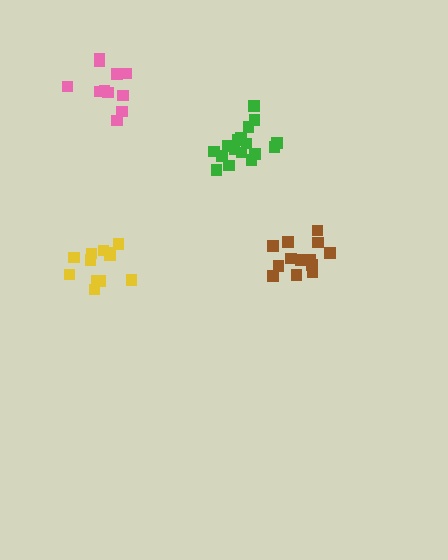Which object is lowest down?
The yellow cluster is bottommost.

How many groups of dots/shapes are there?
There are 4 groups.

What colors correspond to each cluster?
The clusters are colored: pink, yellow, brown, green.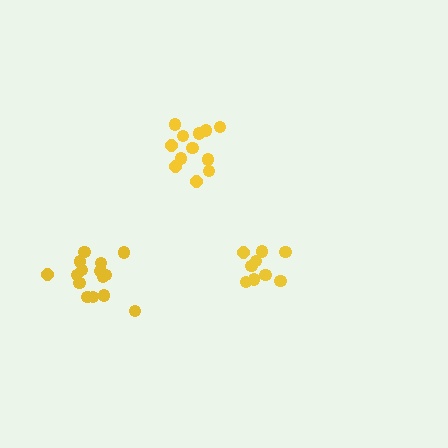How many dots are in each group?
Group 1: 9 dots, Group 2: 12 dots, Group 3: 15 dots (36 total).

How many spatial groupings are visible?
There are 3 spatial groupings.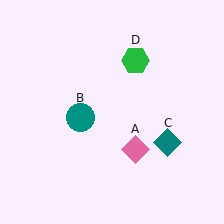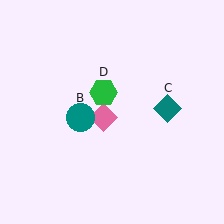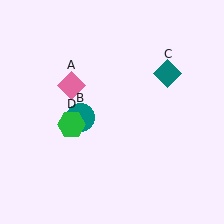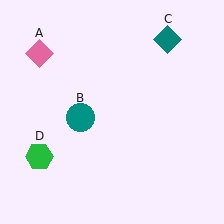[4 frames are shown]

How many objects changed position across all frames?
3 objects changed position: pink diamond (object A), teal diamond (object C), green hexagon (object D).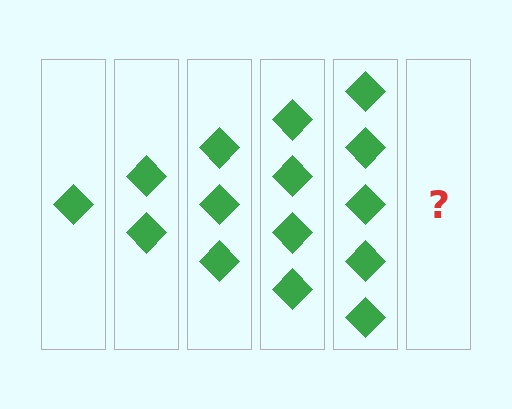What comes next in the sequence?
The next element should be 6 diamonds.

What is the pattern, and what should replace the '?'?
The pattern is that each step adds one more diamond. The '?' should be 6 diamonds.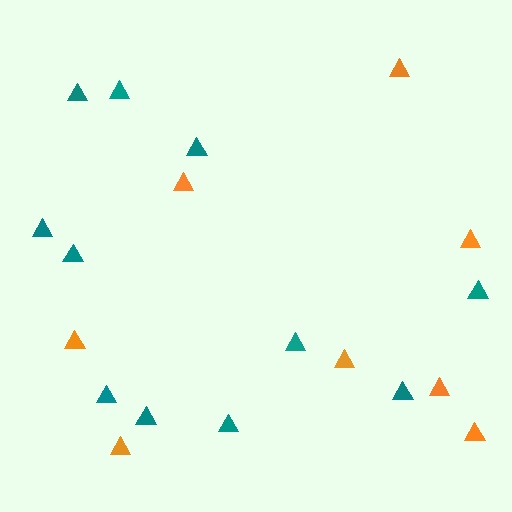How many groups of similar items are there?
There are 2 groups: one group of orange triangles (8) and one group of teal triangles (11).